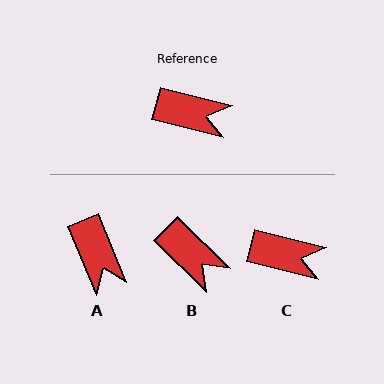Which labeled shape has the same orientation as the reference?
C.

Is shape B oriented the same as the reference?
No, it is off by about 30 degrees.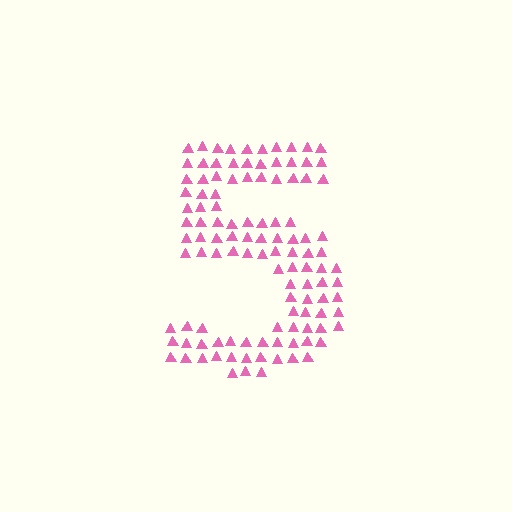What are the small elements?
The small elements are triangles.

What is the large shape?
The large shape is the digit 5.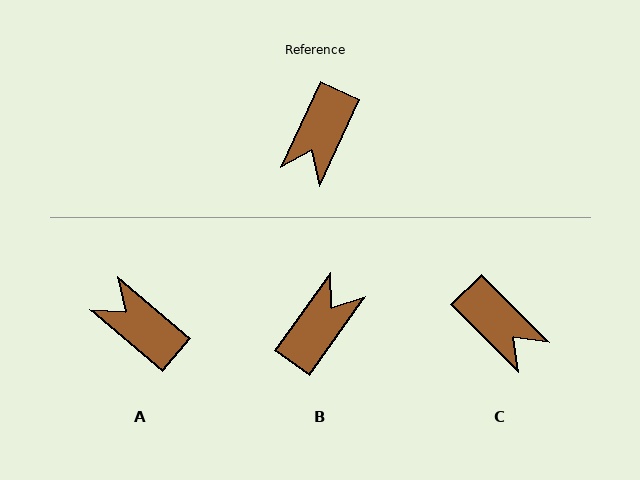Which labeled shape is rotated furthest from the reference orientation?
B, about 170 degrees away.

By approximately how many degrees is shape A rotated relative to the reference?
Approximately 105 degrees clockwise.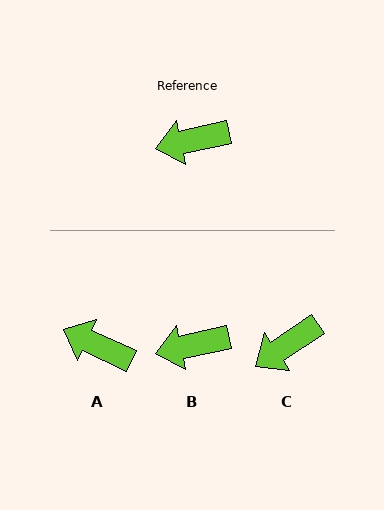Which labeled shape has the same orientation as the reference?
B.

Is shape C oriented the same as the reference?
No, it is off by about 21 degrees.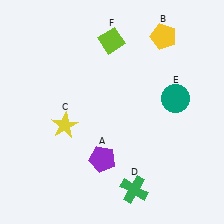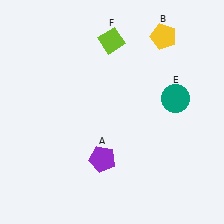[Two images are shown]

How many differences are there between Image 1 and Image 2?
There are 2 differences between the two images.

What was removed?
The yellow star (C), the green cross (D) were removed in Image 2.